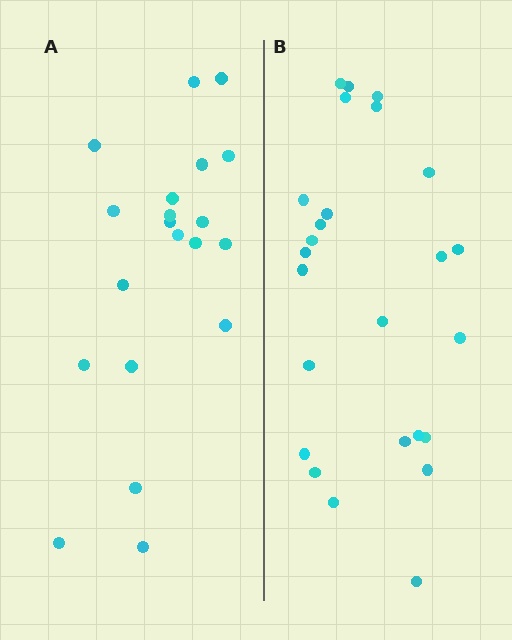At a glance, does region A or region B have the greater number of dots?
Region B (the right region) has more dots.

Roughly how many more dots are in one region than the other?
Region B has about 5 more dots than region A.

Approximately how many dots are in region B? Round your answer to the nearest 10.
About 20 dots. (The exact count is 25, which rounds to 20.)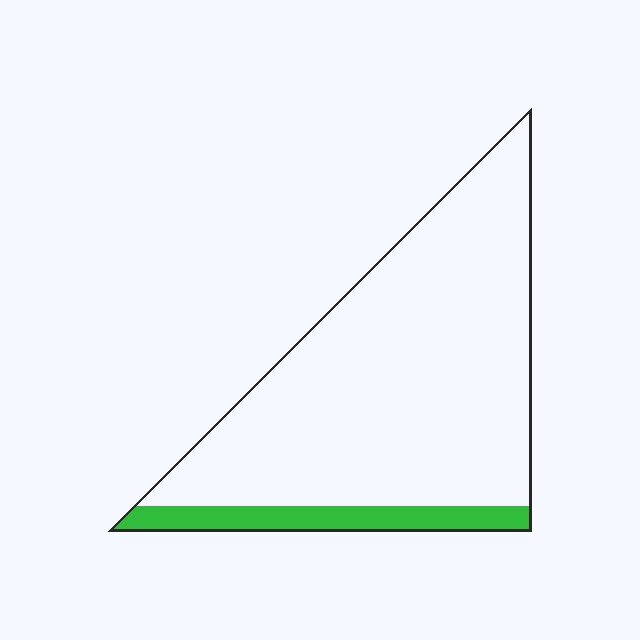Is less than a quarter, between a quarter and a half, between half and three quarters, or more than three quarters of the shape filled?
Less than a quarter.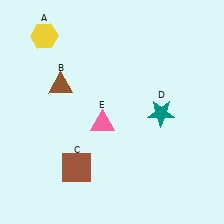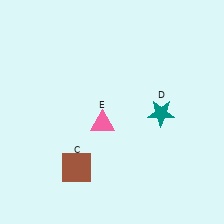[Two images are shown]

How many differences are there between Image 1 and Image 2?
There are 2 differences between the two images.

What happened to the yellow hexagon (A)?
The yellow hexagon (A) was removed in Image 2. It was in the top-left area of Image 1.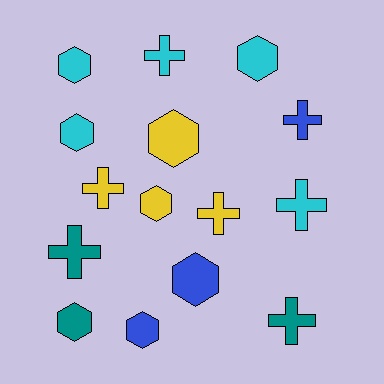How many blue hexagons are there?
There are 2 blue hexagons.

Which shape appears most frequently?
Hexagon, with 8 objects.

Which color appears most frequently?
Cyan, with 5 objects.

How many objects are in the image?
There are 15 objects.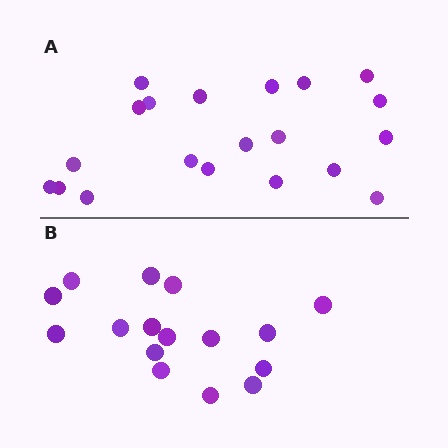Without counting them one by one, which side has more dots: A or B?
Region A (the top region) has more dots.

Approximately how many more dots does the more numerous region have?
Region A has about 4 more dots than region B.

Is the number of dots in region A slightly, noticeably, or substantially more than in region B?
Region A has noticeably more, but not dramatically so. The ratio is roughly 1.2 to 1.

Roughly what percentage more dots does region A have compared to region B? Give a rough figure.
About 25% more.